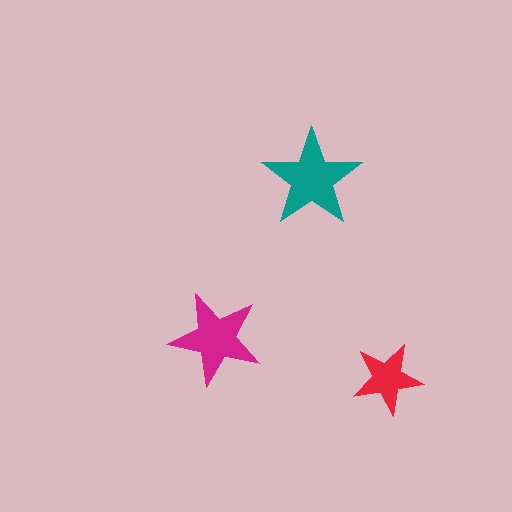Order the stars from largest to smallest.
the teal one, the magenta one, the red one.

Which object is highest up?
The teal star is topmost.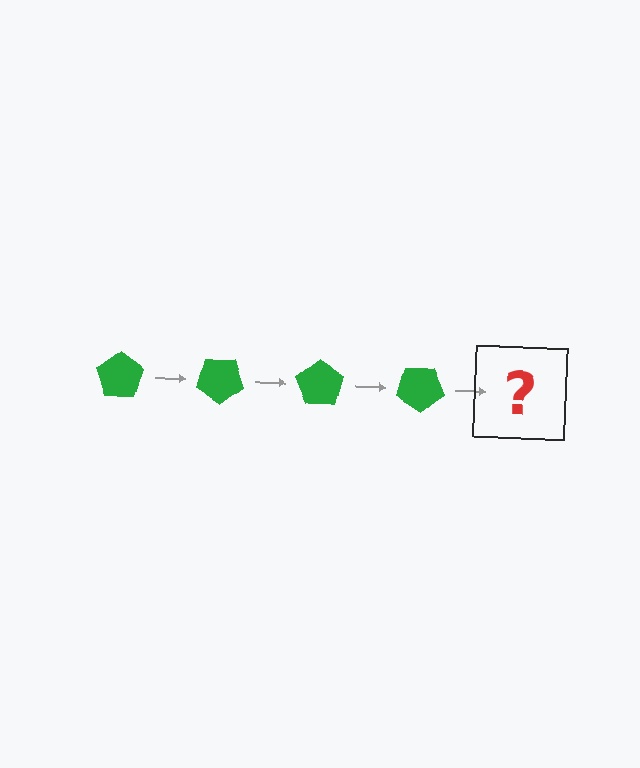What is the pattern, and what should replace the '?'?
The pattern is that the pentagon rotates 35 degrees each step. The '?' should be a green pentagon rotated 140 degrees.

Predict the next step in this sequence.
The next step is a green pentagon rotated 140 degrees.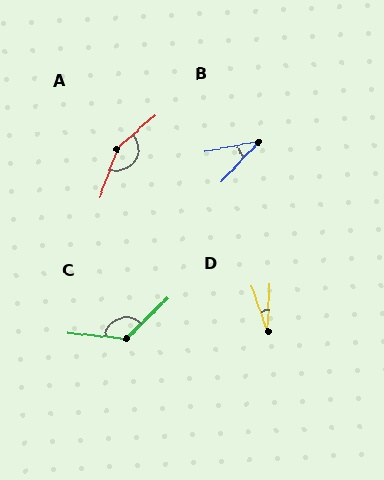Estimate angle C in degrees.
Approximately 130 degrees.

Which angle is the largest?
A, at approximately 150 degrees.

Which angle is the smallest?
D, at approximately 21 degrees.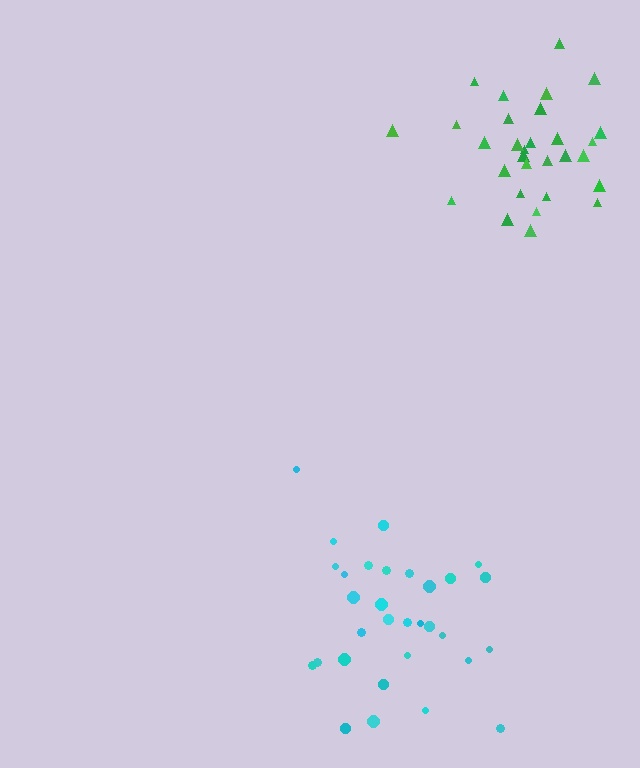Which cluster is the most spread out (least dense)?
Cyan.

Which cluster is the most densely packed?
Green.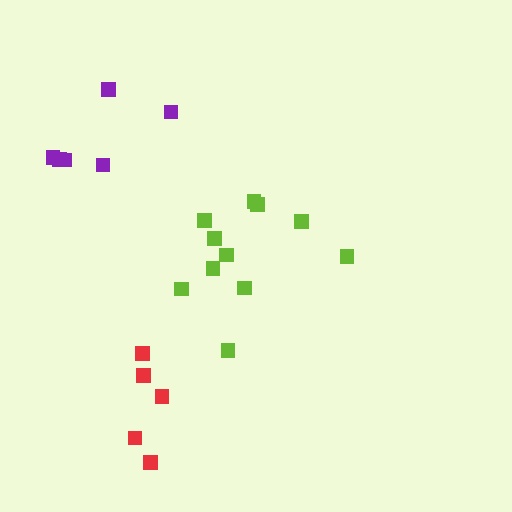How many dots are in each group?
Group 1: 11 dots, Group 2: 6 dots, Group 3: 5 dots (22 total).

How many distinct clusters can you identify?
There are 3 distinct clusters.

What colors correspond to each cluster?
The clusters are colored: lime, purple, red.